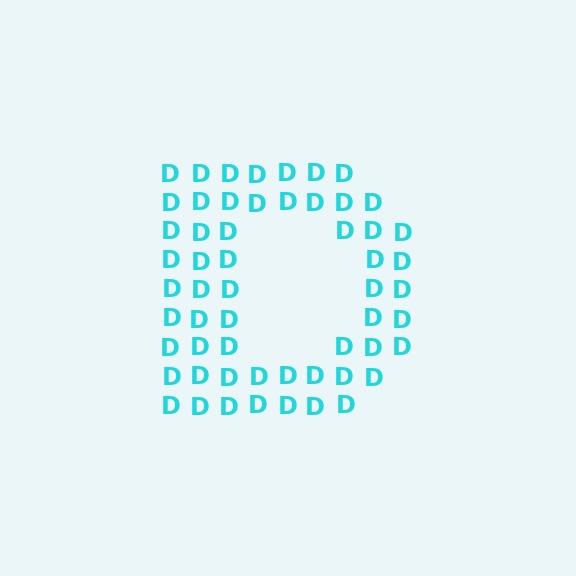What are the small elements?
The small elements are letter D's.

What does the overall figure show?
The overall figure shows the letter D.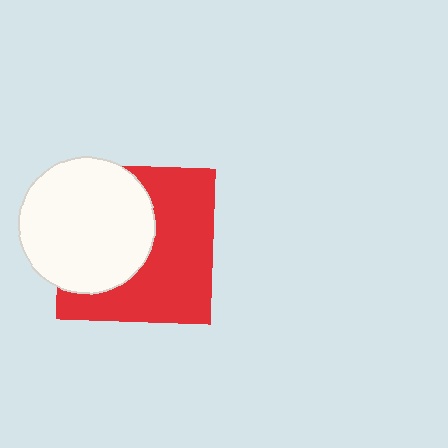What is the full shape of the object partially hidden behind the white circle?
The partially hidden object is a red square.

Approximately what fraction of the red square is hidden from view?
Roughly 45% of the red square is hidden behind the white circle.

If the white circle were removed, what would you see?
You would see the complete red square.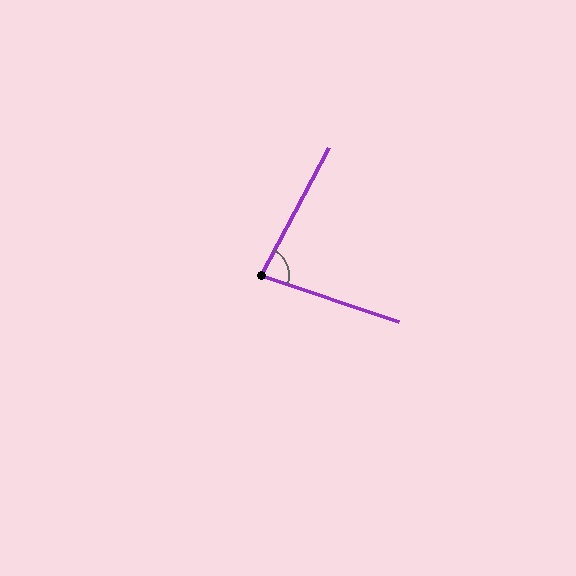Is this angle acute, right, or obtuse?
It is acute.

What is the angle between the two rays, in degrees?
Approximately 80 degrees.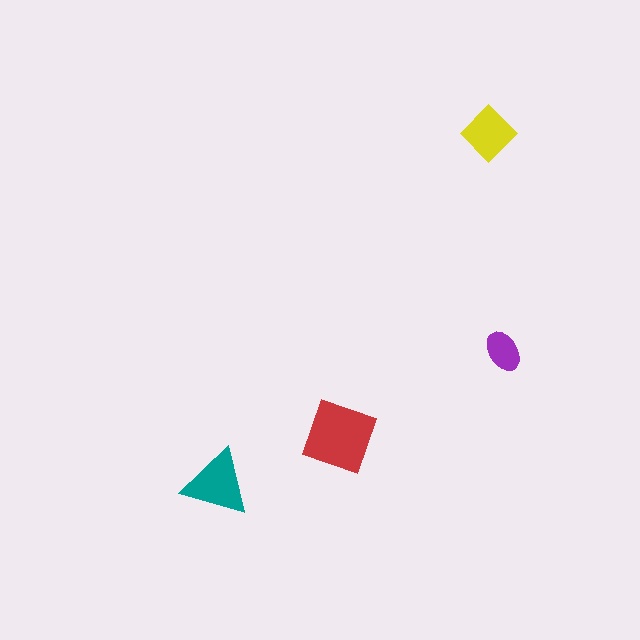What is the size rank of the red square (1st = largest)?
1st.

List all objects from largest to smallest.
The red square, the teal triangle, the yellow diamond, the purple ellipse.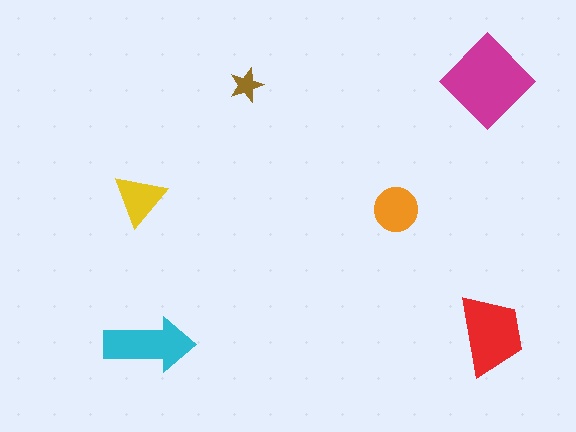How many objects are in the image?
There are 6 objects in the image.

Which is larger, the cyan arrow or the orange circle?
The cyan arrow.